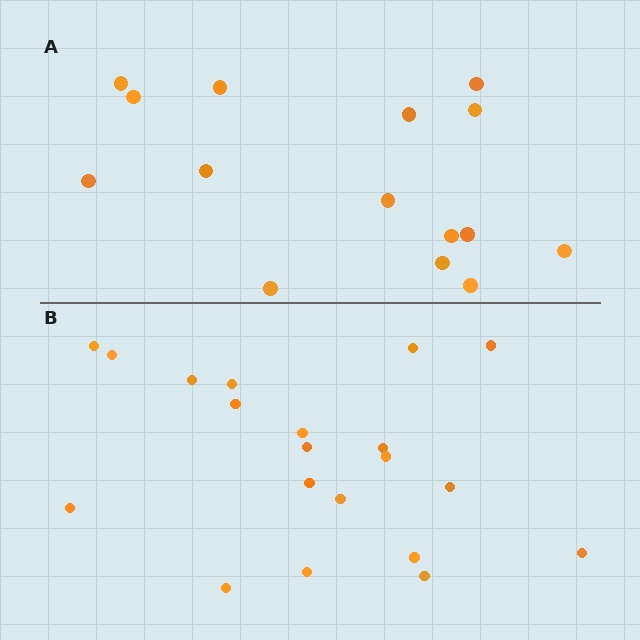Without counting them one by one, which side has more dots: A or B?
Region B (the bottom region) has more dots.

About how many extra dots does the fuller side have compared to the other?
Region B has about 5 more dots than region A.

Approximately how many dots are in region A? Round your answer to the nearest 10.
About 20 dots. (The exact count is 15, which rounds to 20.)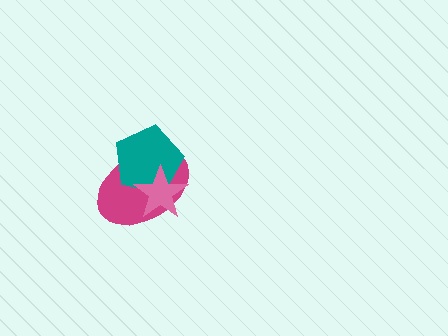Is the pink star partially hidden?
No, no other shape covers it.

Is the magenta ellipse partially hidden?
Yes, it is partially covered by another shape.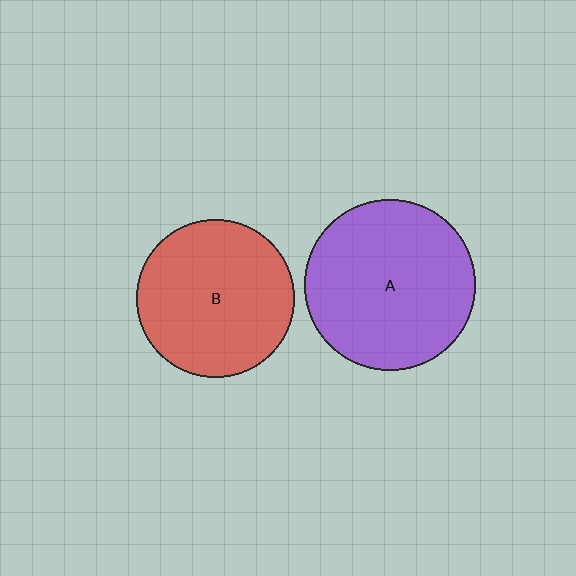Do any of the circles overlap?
No, none of the circles overlap.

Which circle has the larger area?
Circle A (purple).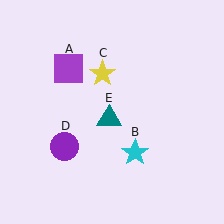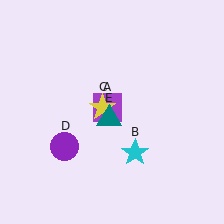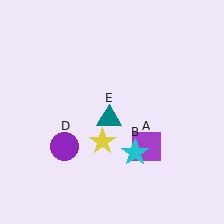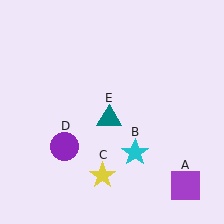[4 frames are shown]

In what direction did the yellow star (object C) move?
The yellow star (object C) moved down.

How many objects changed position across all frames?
2 objects changed position: purple square (object A), yellow star (object C).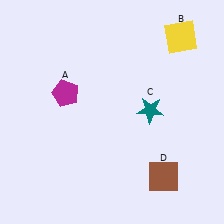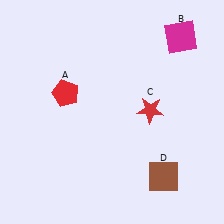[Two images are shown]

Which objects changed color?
A changed from magenta to red. B changed from yellow to magenta. C changed from teal to red.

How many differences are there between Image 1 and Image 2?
There are 3 differences between the two images.